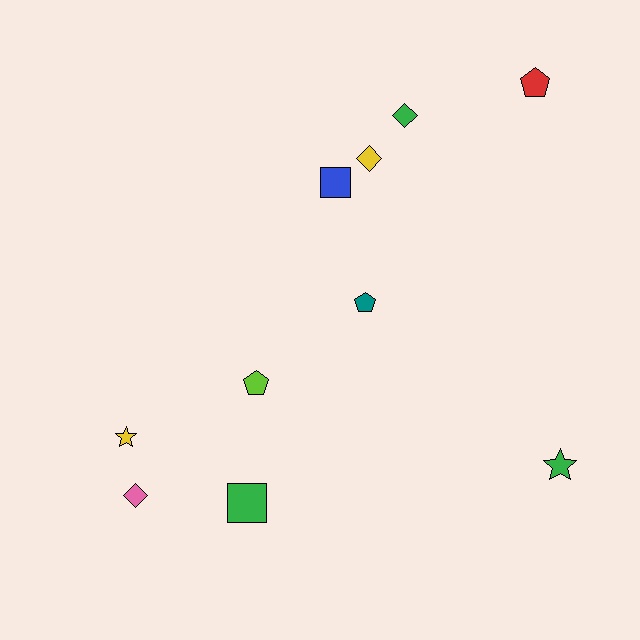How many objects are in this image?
There are 10 objects.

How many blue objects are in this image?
There is 1 blue object.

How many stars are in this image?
There are 2 stars.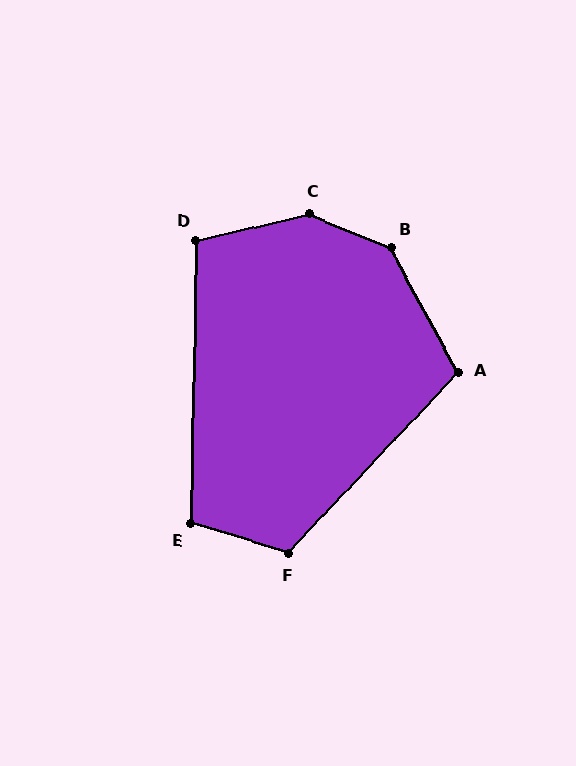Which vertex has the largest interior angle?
C, at approximately 145 degrees.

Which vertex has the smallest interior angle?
D, at approximately 104 degrees.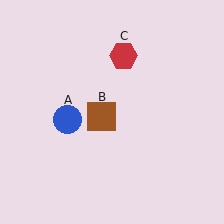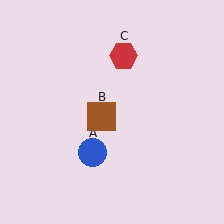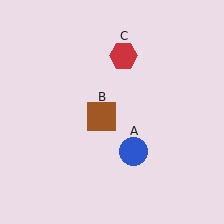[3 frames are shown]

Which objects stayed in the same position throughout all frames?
Brown square (object B) and red hexagon (object C) remained stationary.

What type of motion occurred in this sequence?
The blue circle (object A) rotated counterclockwise around the center of the scene.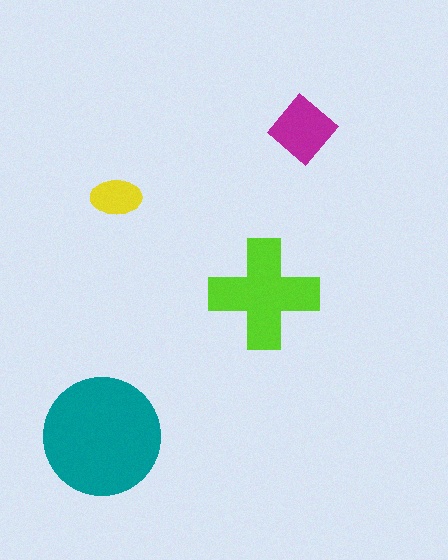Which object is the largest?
The teal circle.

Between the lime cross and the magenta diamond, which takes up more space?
The lime cross.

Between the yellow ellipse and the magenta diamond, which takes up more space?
The magenta diamond.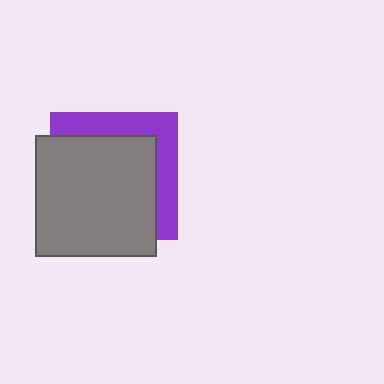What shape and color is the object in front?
The object in front is a gray square.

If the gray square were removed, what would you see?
You would see the complete purple square.